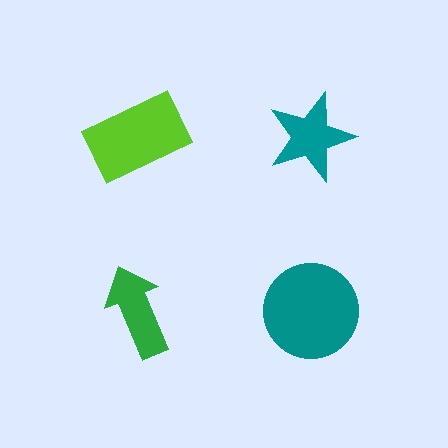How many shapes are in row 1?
2 shapes.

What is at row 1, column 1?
A lime rectangle.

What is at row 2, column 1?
A green arrow.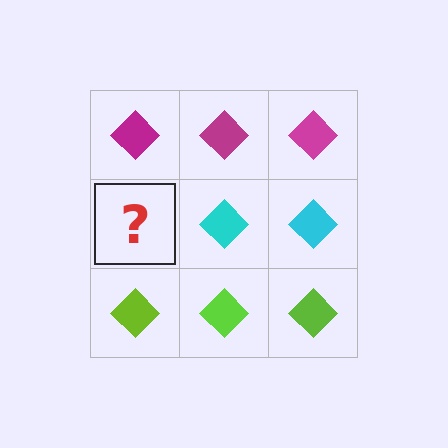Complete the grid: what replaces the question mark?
The question mark should be replaced with a cyan diamond.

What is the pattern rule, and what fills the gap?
The rule is that each row has a consistent color. The gap should be filled with a cyan diamond.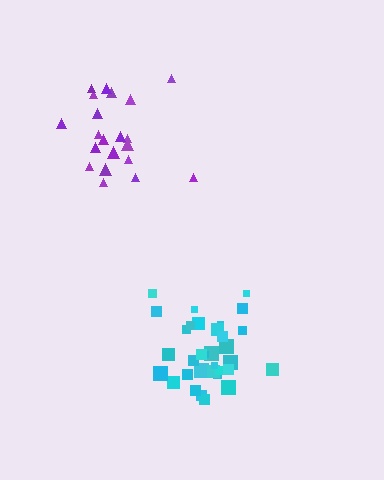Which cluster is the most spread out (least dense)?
Purple.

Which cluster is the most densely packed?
Cyan.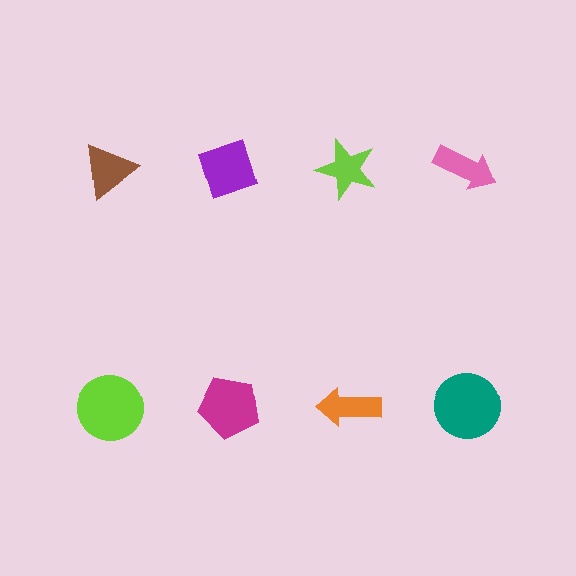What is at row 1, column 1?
A brown triangle.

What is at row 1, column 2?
A purple diamond.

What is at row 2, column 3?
An orange arrow.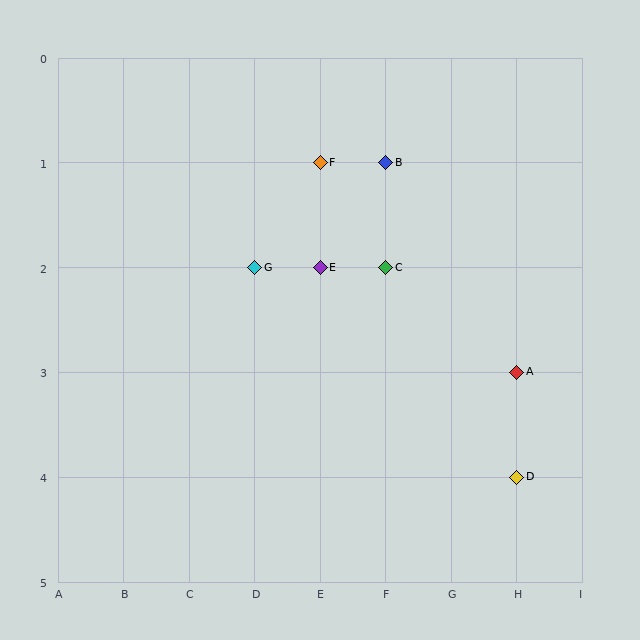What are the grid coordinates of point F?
Point F is at grid coordinates (E, 1).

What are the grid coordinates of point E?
Point E is at grid coordinates (E, 2).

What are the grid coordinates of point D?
Point D is at grid coordinates (H, 4).